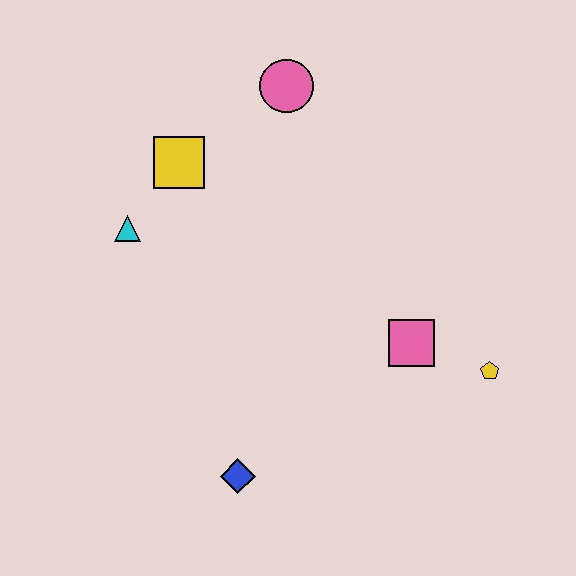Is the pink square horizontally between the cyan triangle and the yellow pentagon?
Yes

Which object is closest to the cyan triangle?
The yellow square is closest to the cyan triangle.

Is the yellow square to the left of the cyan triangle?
No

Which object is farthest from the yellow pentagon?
The cyan triangle is farthest from the yellow pentagon.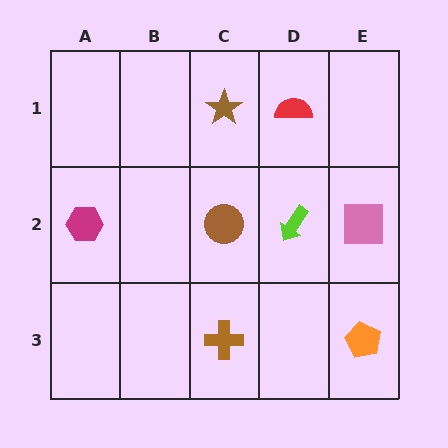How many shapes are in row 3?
2 shapes.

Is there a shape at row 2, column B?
No, that cell is empty.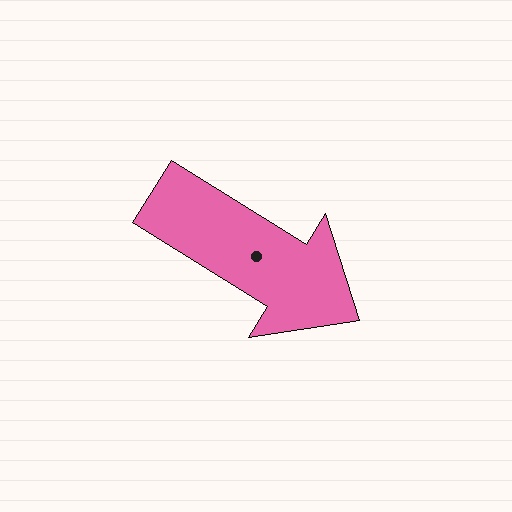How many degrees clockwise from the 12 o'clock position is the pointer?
Approximately 122 degrees.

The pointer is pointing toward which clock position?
Roughly 4 o'clock.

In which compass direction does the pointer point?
Southeast.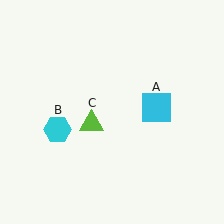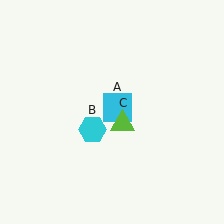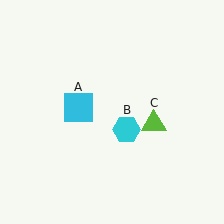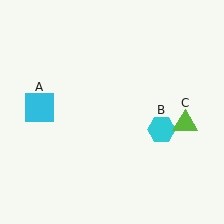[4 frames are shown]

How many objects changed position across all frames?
3 objects changed position: cyan square (object A), cyan hexagon (object B), lime triangle (object C).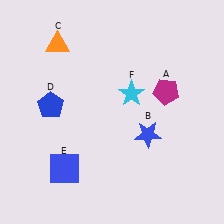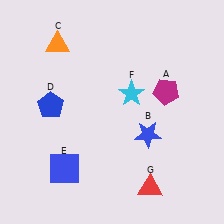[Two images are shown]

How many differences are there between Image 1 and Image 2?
There is 1 difference between the two images.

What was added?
A red triangle (G) was added in Image 2.